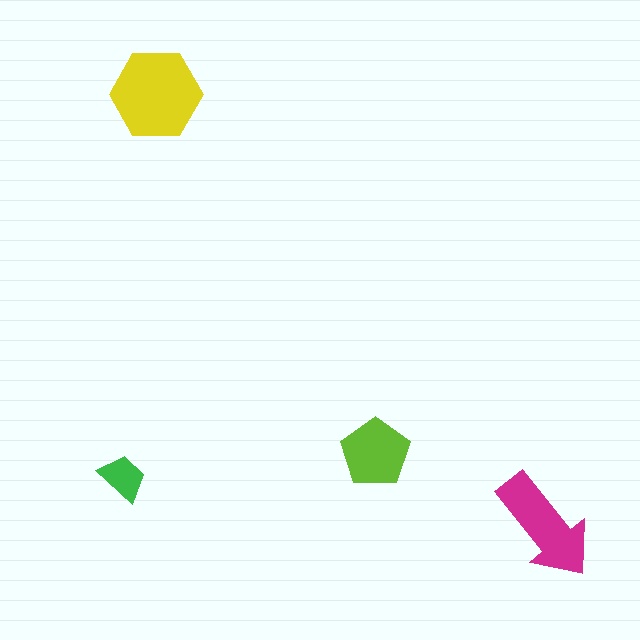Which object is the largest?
The yellow hexagon.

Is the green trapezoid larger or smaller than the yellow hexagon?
Smaller.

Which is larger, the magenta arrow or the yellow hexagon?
The yellow hexagon.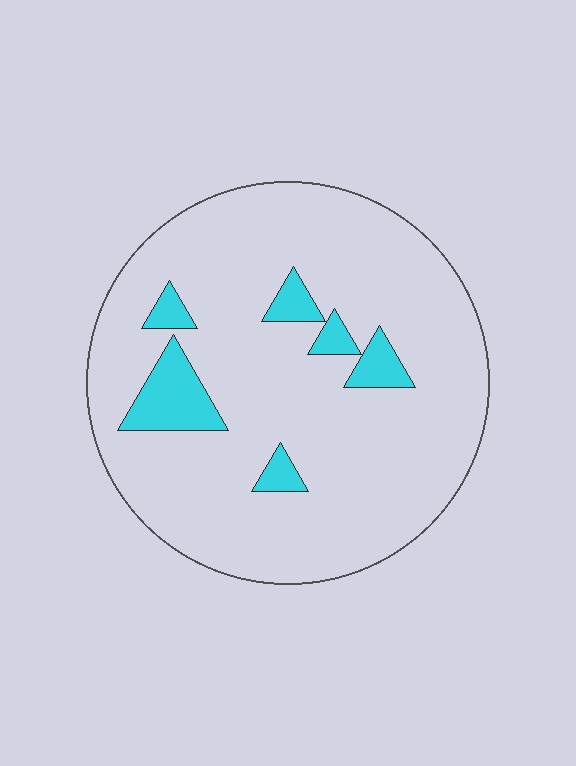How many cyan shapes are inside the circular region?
6.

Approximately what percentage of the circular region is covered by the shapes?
Approximately 10%.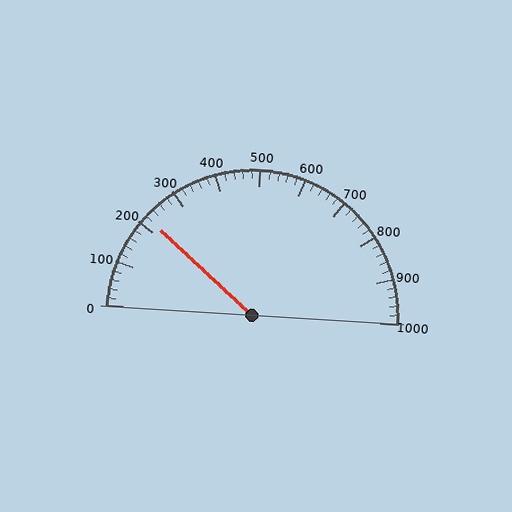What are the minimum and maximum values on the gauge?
The gauge ranges from 0 to 1000.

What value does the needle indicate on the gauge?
The needle indicates approximately 220.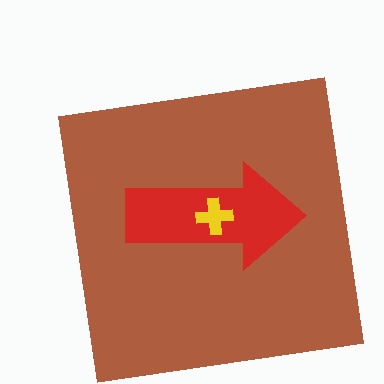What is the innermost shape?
The yellow cross.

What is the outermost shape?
The brown square.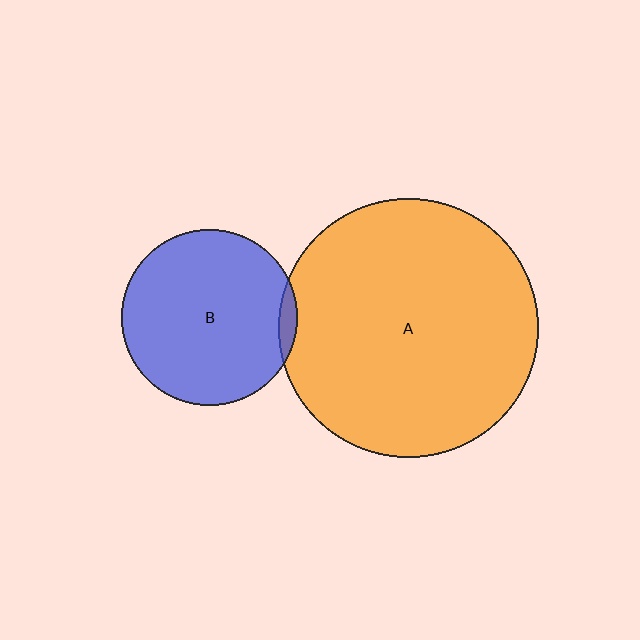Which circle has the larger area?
Circle A (orange).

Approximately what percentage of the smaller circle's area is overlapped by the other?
Approximately 5%.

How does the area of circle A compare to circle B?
Approximately 2.2 times.